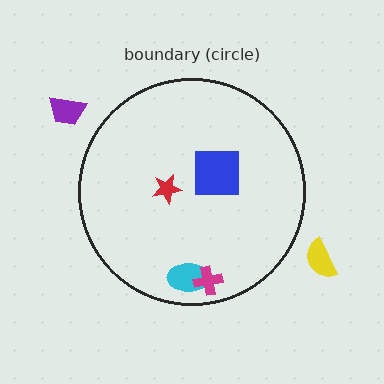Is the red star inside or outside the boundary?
Inside.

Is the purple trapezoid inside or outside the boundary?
Outside.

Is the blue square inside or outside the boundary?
Inside.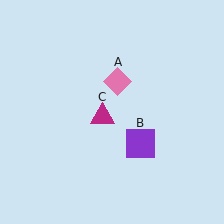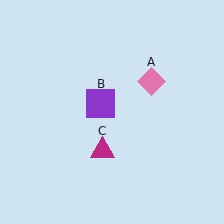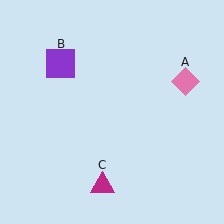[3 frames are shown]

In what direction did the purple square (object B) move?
The purple square (object B) moved up and to the left.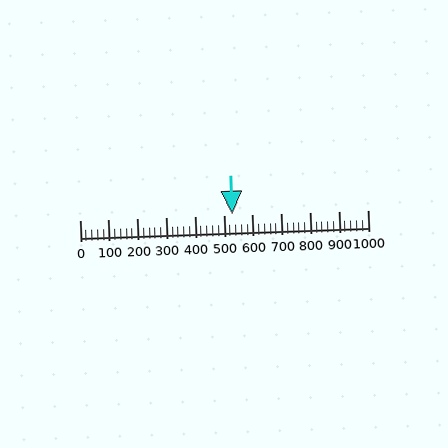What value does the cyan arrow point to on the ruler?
The cyan arrow points to approximately 529.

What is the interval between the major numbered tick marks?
The major tick marks are spaced 100 units apart.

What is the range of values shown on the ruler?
The ruler shows values from 0 to 1000.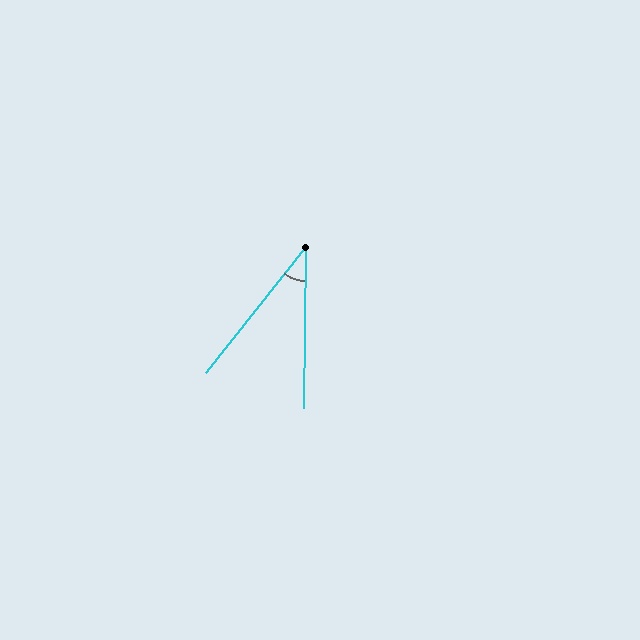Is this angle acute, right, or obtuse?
It is acute.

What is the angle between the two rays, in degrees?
Approximately 38 degrees.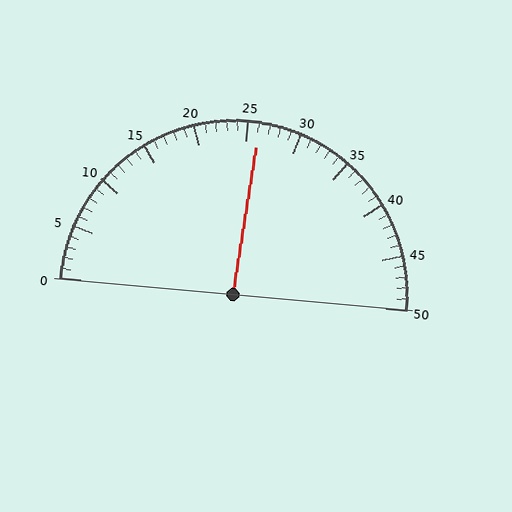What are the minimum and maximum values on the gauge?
The gauge ranges from 0 to 50.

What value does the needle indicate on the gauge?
The needle indicates approximately 26.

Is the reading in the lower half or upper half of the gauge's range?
The reading is in the upper half of the range (0 to 50).